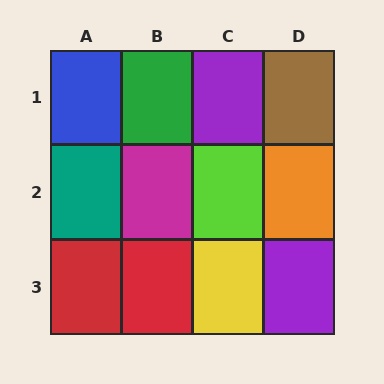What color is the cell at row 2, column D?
Orange.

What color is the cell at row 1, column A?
Blue.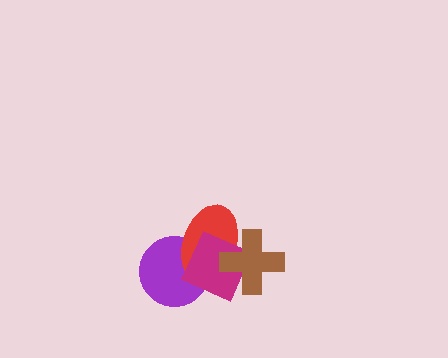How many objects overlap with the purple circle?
2 objects overlap with the purple circle.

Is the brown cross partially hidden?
No, no other shape covers it.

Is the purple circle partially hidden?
Yes, it is partially covered by another shape.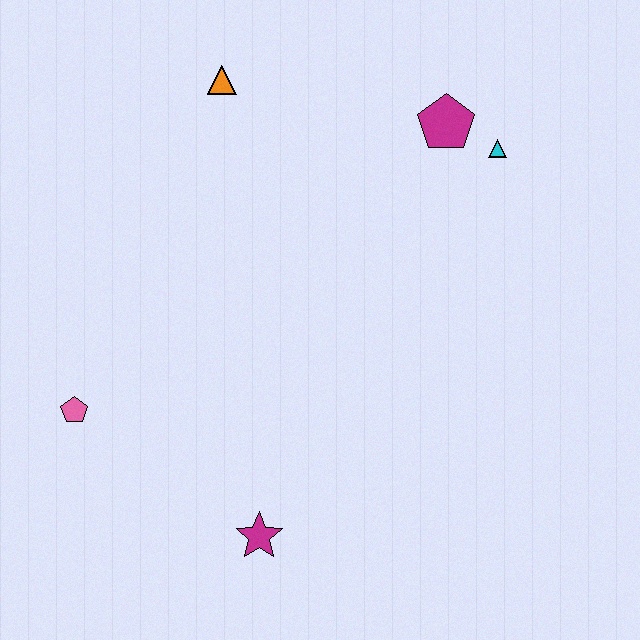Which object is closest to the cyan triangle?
The magenta pentagon is closest to the cyan triangle.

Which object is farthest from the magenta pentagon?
The pink pentagon is farthest from the magenta pentagon.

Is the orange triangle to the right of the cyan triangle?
No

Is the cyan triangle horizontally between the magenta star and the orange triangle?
No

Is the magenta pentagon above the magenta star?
Yes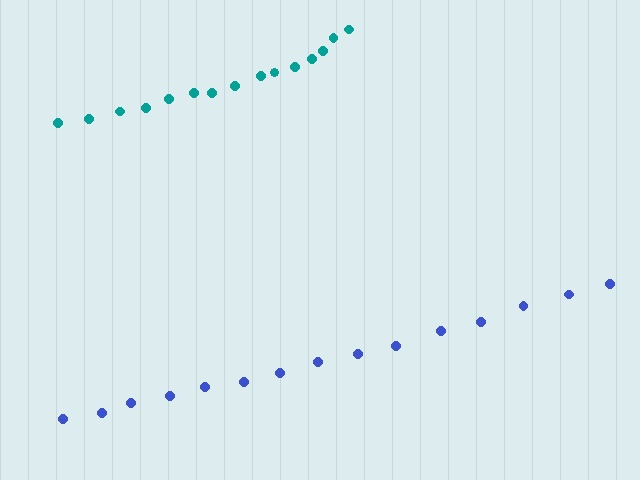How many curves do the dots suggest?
There are 2 distinct paths.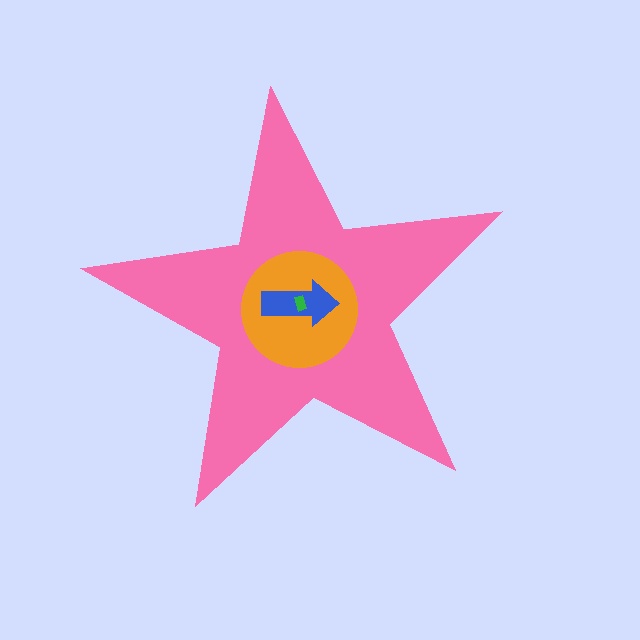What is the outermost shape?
The pink star.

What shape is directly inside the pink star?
The orange circle.